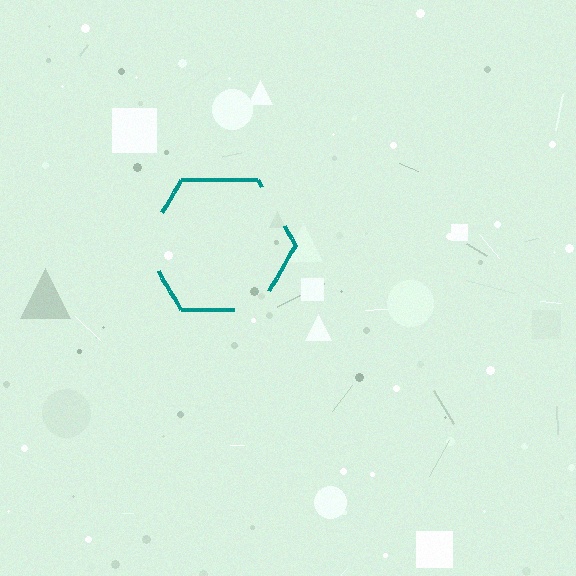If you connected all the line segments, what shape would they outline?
They would outline a hexagon.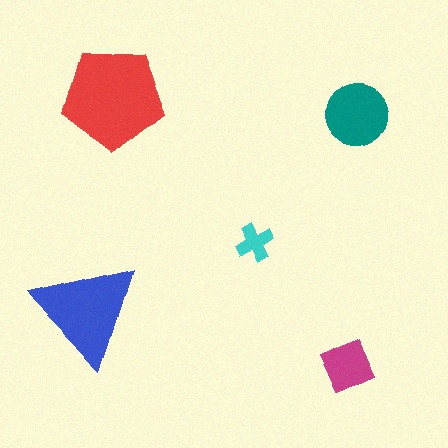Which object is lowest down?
The magenta diamond is bottommost.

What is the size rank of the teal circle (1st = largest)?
3rd.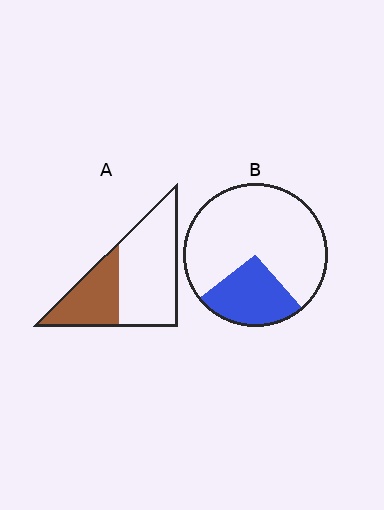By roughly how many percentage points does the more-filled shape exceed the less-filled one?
By roughly 10 percentage points (A over B).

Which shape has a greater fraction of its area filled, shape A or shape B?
Shape A.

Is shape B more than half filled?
No.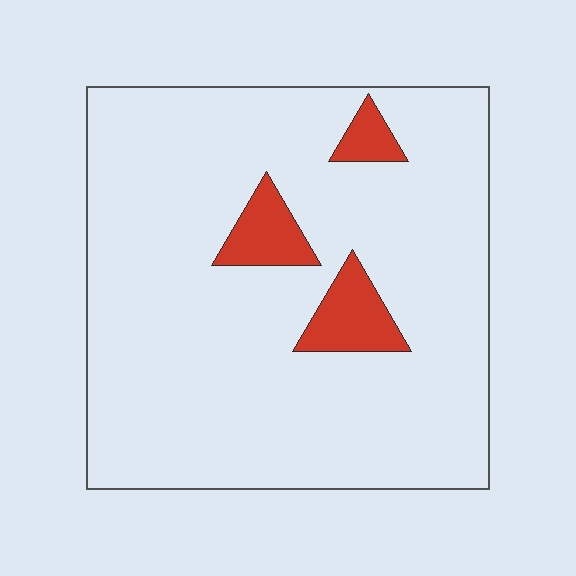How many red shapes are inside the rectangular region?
3.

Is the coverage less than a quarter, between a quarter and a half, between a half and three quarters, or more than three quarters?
Less than a quarter.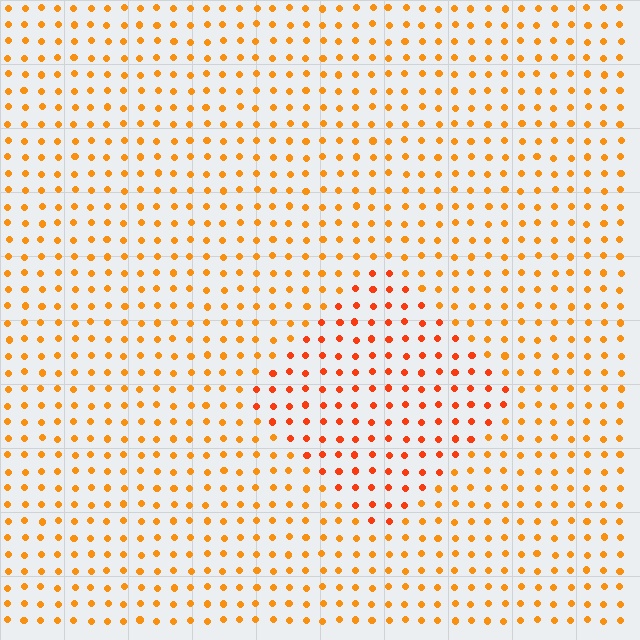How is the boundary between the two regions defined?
The boundary is defined purely by a slight shift in hue (about 22 degrees). Spacing, size, and orientation are identical on both sides.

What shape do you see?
I see a diamond.